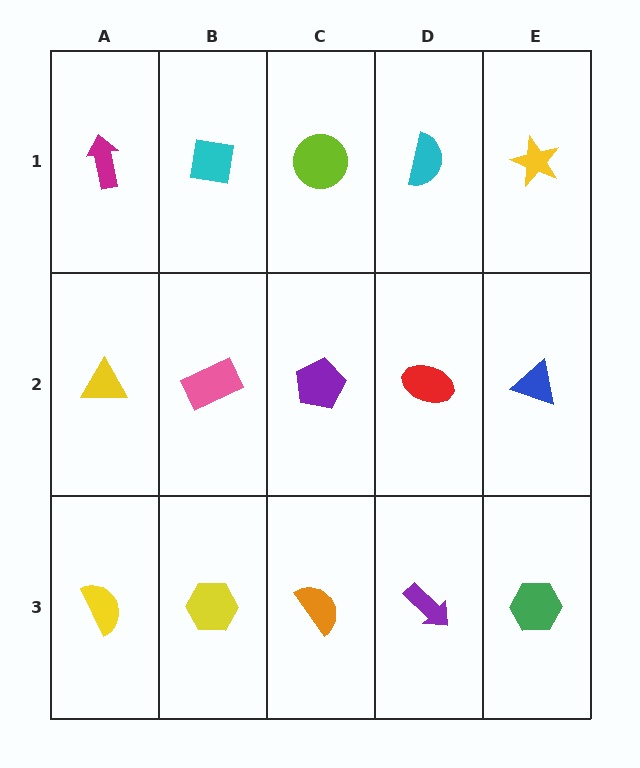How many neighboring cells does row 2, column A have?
3.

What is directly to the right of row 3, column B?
An orange semicircle.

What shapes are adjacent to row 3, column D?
A red ellipse (row 2, column D), an orange semicircle (row 3, column C), a green hexagon (row 3, column E).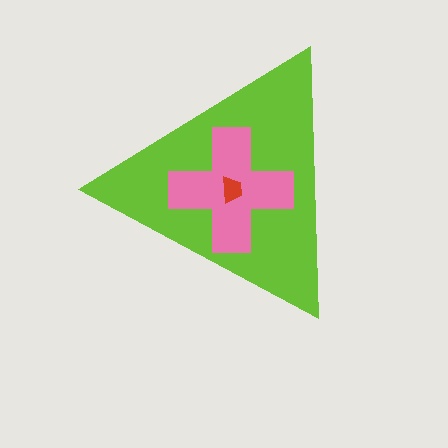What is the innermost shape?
The red trapezoid.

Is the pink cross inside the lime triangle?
Yes.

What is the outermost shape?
The lime triangle.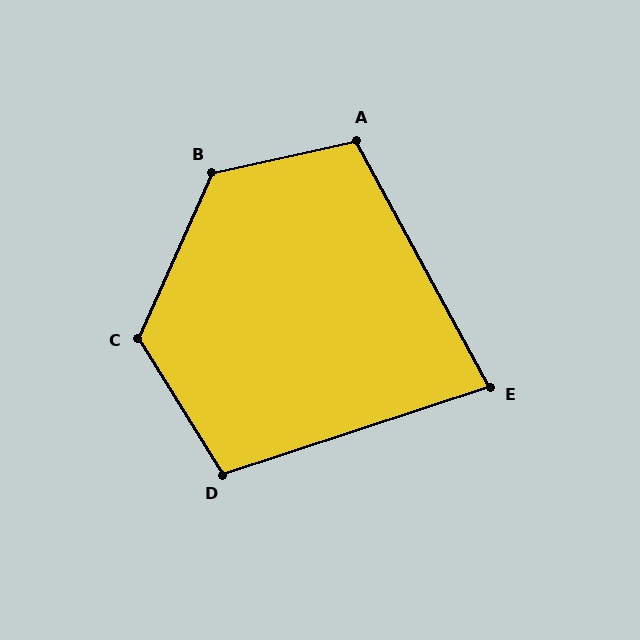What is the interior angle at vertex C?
Approximately 124 degrees (obtuse).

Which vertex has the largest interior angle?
B, at approximately 126 degrees.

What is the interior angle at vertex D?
Approximately 104 degrees (obtuse).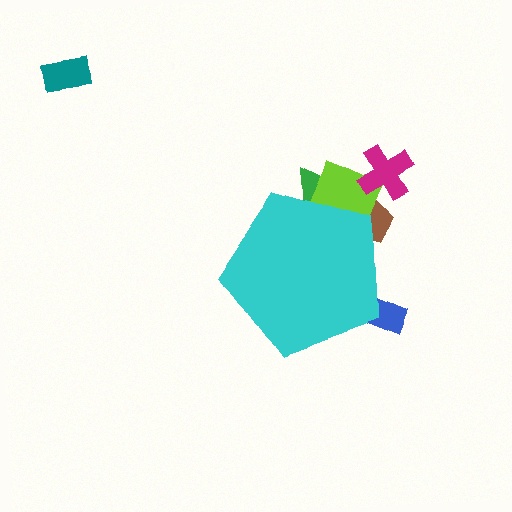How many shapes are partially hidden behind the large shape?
4 shapes are partially hidden.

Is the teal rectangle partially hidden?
No, the teal rectangle is fully visible.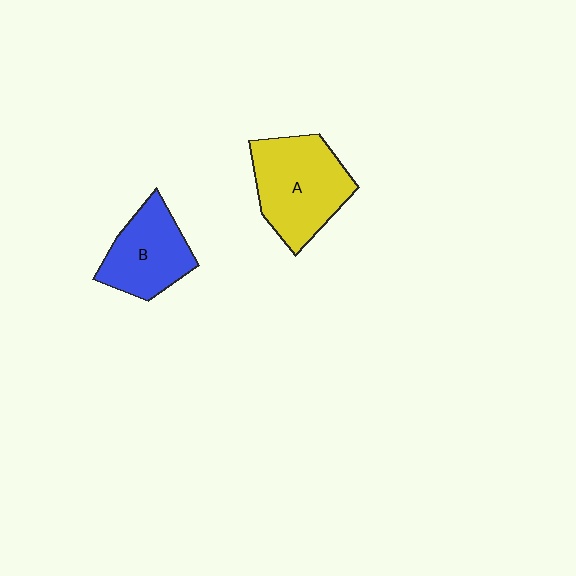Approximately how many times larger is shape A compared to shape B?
Approximately 1.3 times.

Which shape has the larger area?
Shape A (yellow).